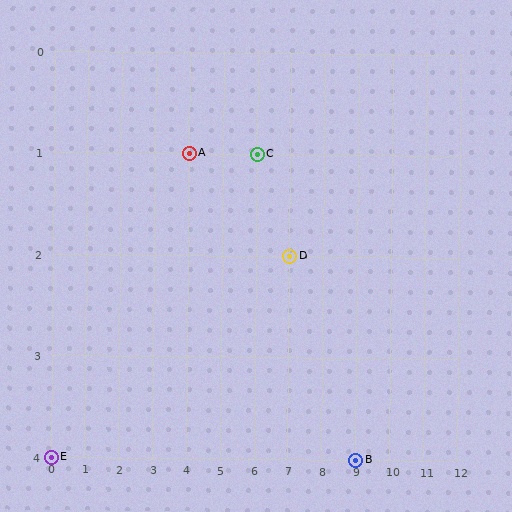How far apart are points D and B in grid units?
Points D and B are 2 columns and 2 rows apart (about 2.8 grid units diagonally).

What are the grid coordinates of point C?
Point C is at grid coordinates (6, 1).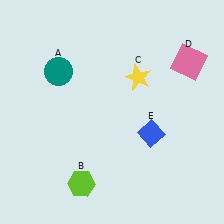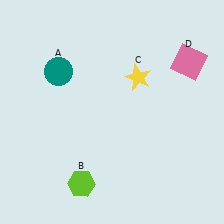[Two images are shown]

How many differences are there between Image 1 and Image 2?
There is 1 difference between the two images.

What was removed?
The blue diamond (E) was removed in Image 2.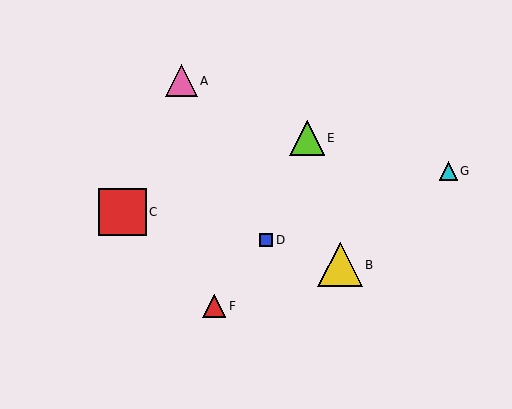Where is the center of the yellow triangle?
The center of the yellow triangle is at (340, 265).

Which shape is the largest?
The red square (labeled C) is the largest.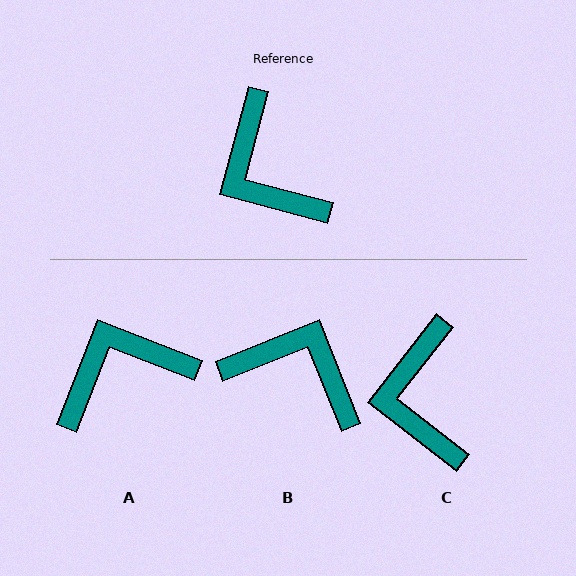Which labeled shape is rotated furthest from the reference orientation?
B, about 143 degrees away.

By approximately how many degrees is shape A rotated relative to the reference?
Approximately 96 degrees clockwise.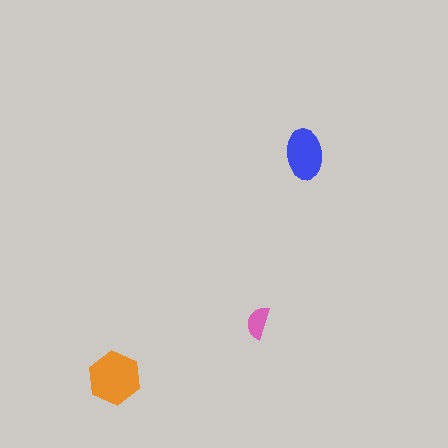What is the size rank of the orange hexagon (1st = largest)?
1st.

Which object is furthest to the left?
The orange hexagon is leftmost.